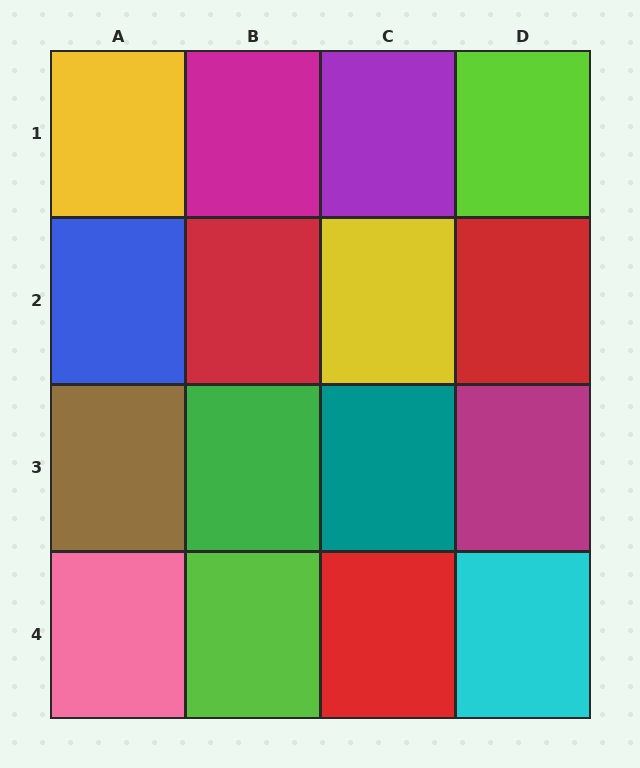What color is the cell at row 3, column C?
Teal.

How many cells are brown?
1 cell is brown.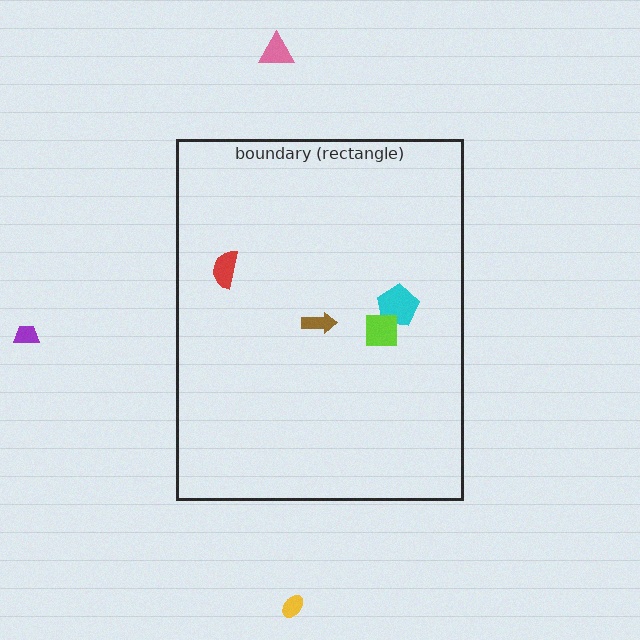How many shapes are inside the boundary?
4 inside, 3 outside.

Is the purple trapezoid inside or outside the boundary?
Outside.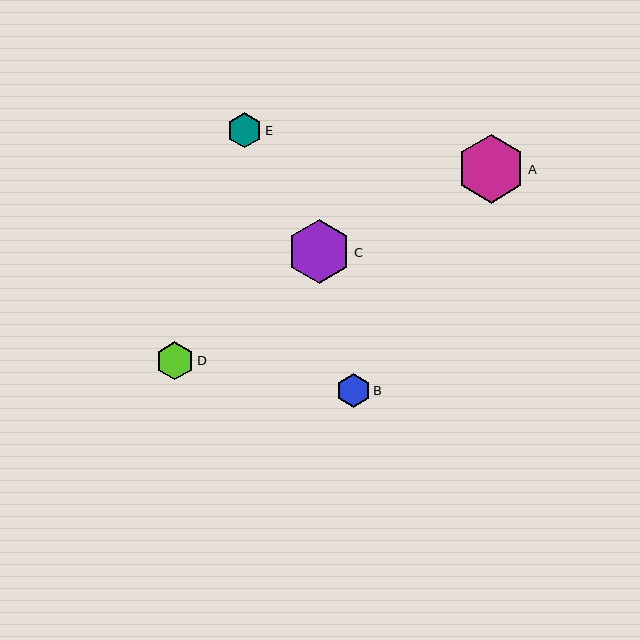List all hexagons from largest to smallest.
From largest to smallest: A, C, D, E, B.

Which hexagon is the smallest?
Hexagon B is the smallest with a size of approximately 34 pixels.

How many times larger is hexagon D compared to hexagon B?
Hexagon D is approximately 1.1 times the size of hexagon B.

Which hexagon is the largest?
Hexagon A is the largest with a size of approximately 69 pixels.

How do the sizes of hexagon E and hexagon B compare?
Hexagon E and hexagon B are approximately the same size.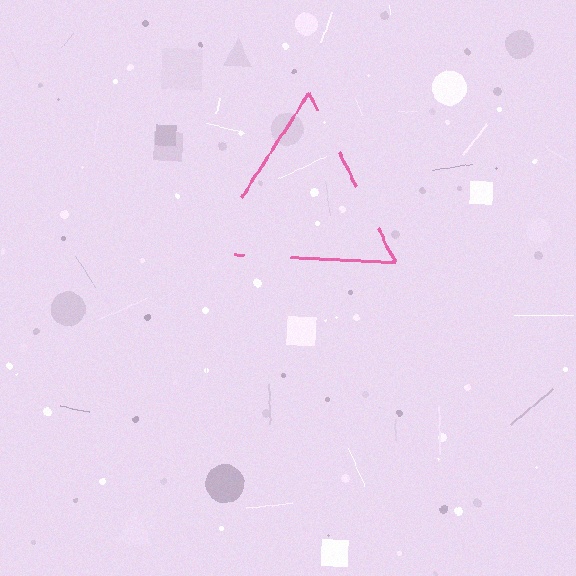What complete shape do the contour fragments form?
The contour fragments form a triangle.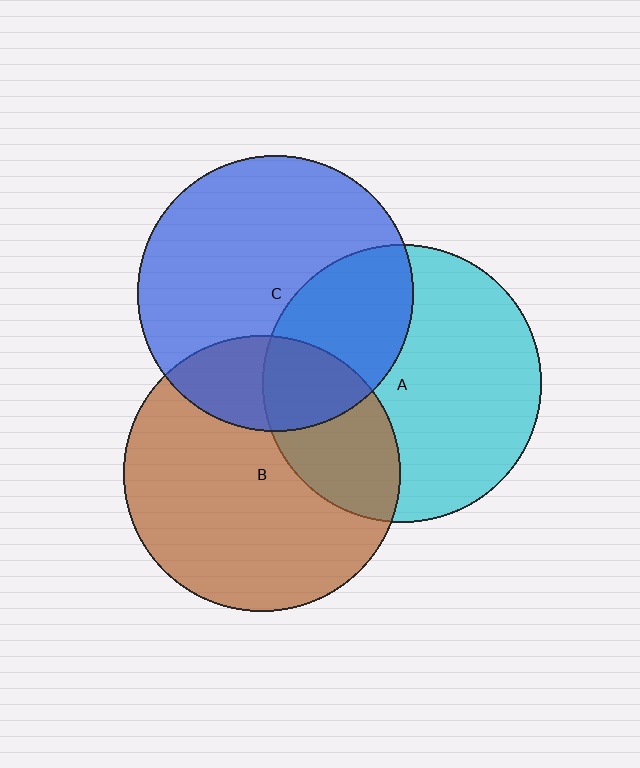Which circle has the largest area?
Circle A (cyan).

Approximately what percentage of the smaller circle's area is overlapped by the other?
Approximately 25%.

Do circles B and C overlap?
Yes.